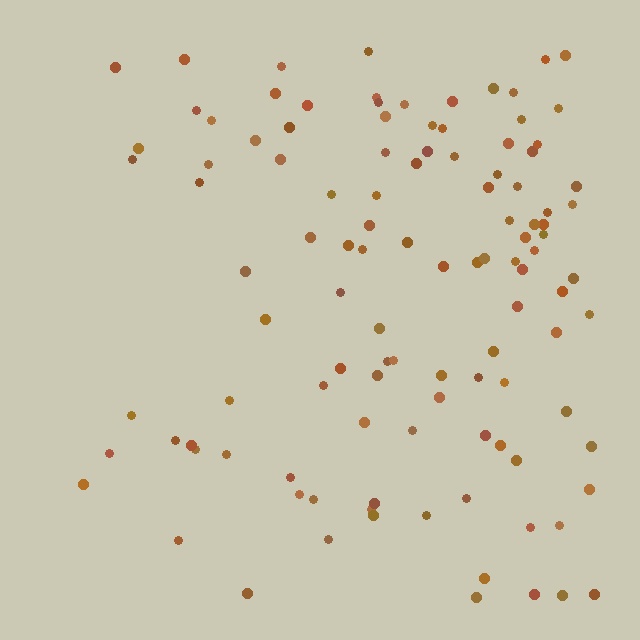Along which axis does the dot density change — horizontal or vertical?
Horizontal.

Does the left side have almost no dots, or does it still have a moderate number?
Still a moderate number, just noticeably fewer than the right.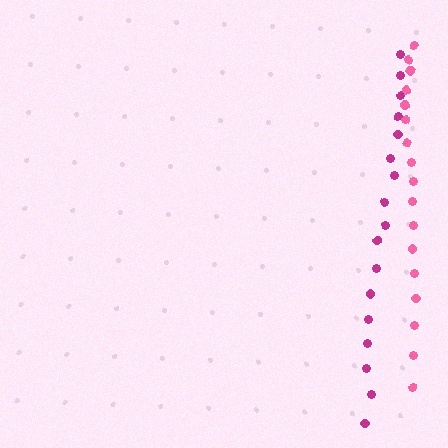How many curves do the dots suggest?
There are 2 distinct paths.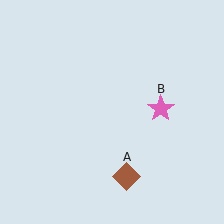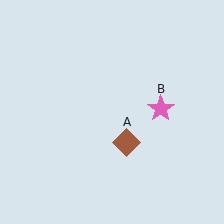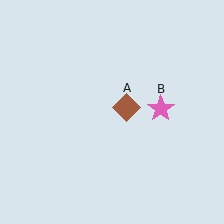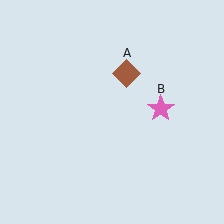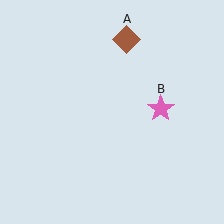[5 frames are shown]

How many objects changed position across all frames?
1 object changed position: brown diamond (object A).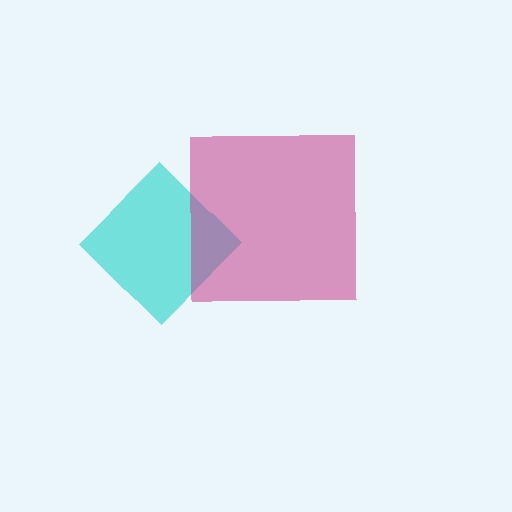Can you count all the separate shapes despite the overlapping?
Yes, there are 2 separate shapes.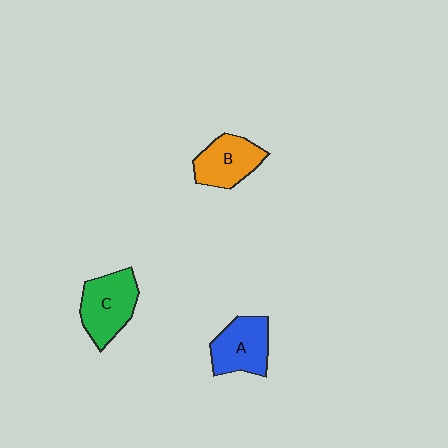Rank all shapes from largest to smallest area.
From largest to smallest: C (green), A (blue), B (orange).